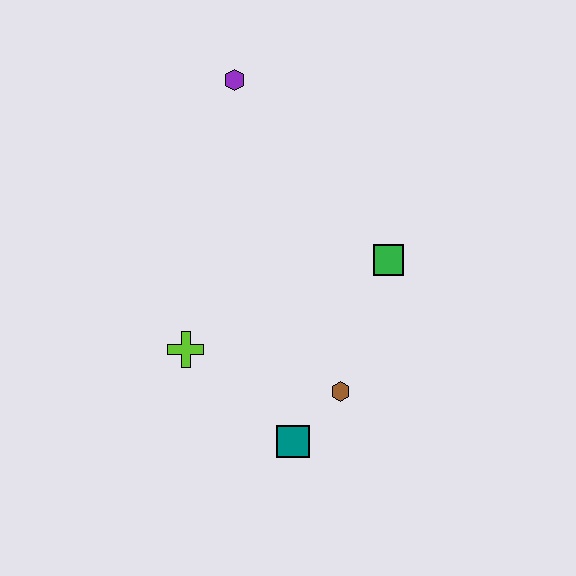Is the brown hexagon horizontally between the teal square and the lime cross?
No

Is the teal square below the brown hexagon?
Yes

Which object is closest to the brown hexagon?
The teal square is closest to the brown hexagon.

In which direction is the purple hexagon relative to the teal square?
The purple hexagon is above the teal square.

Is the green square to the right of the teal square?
Yes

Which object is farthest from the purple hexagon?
The teal square is farthest from the purple hexagon.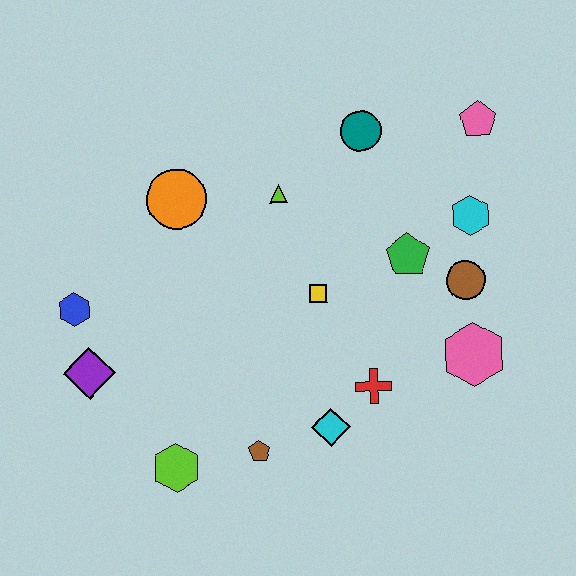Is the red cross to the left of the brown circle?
Yes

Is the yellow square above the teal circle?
No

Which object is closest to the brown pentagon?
The cyan diamond is closest to the brown pentagon.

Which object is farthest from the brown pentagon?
The pink pentagon is farthest from the brown pentagon.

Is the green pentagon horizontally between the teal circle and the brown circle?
Yes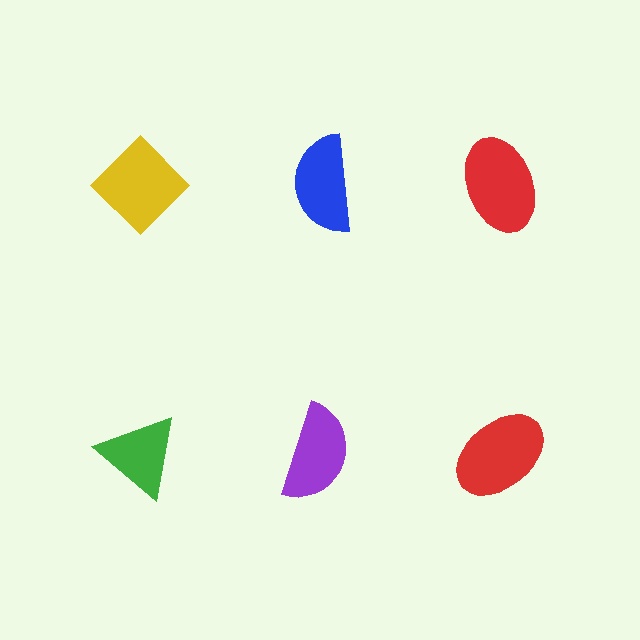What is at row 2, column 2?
A purple semicircle.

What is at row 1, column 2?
A blue semicircle.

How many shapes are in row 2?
3 shapes.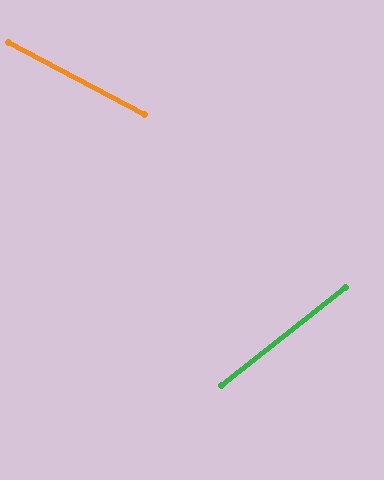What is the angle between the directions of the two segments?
Approximately 66 degrees.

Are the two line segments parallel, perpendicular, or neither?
Neither parallel nor perpendicular — they differ by about 66°.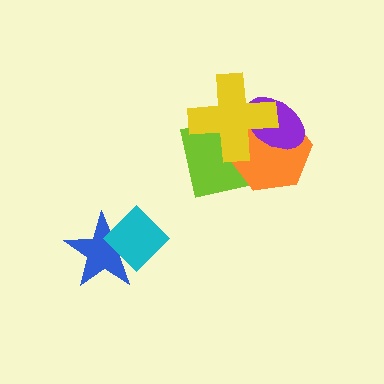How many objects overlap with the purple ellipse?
2 objects overlap with the purple ellipse.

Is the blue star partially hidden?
Yes, it is partially covered by another shape.